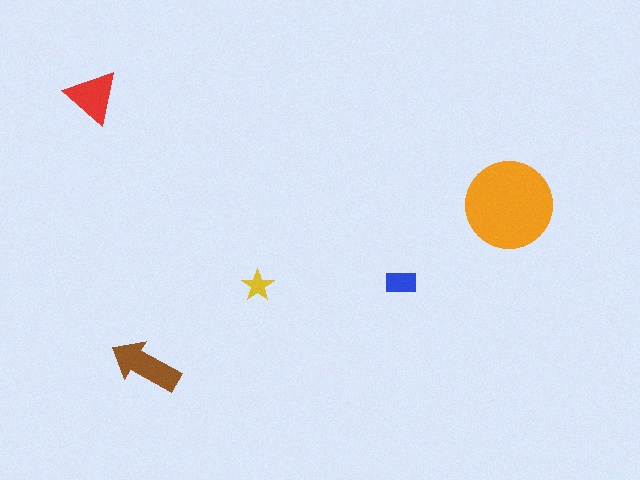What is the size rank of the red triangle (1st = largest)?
3rd.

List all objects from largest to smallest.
The orange circle, the brown arrow, the red triangle, the blue rectangle, the yellow star.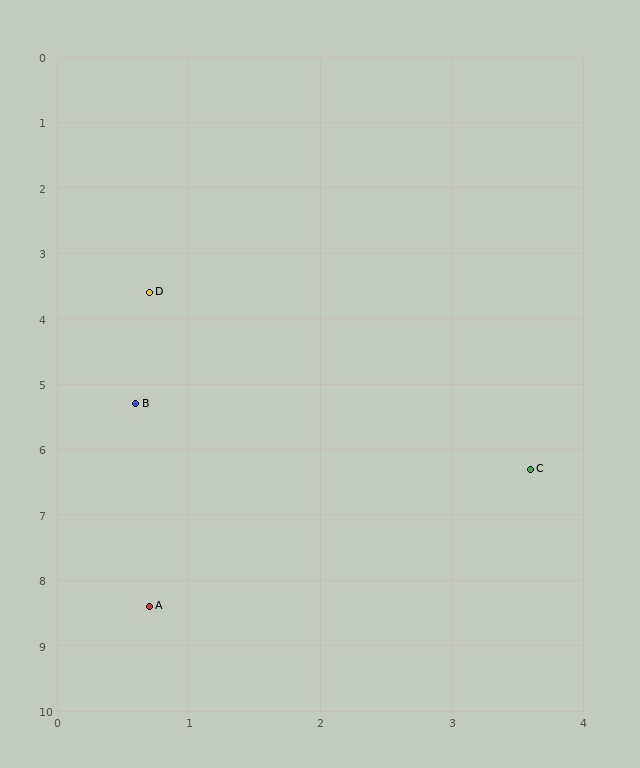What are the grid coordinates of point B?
Point B is at approximately (0.6, 5.3).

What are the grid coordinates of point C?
Point C is at approximately (3.6, 6.3).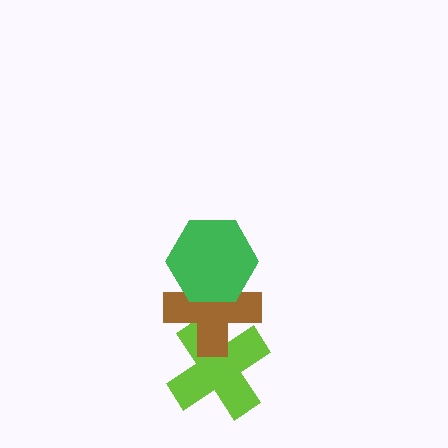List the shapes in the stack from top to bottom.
From top to bottom: the green hexagon, the brown cross, the lime cross.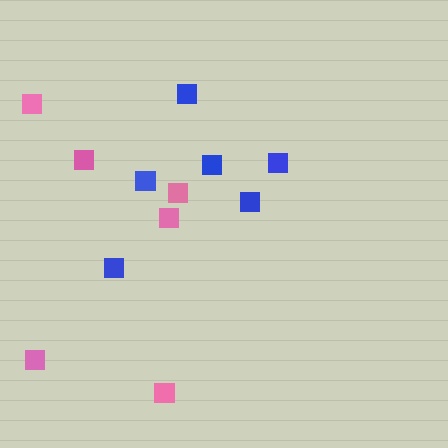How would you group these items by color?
There are 2 groups: one group of pink squares (6) and one group of blue squares (6).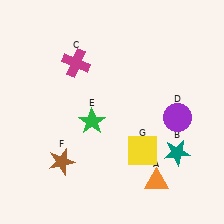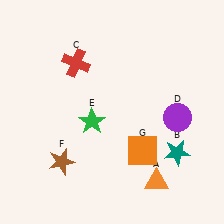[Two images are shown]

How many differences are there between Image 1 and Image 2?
There are 2 differences between the two images.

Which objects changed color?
C changed from magenta to red. G changed from yellow to orange.